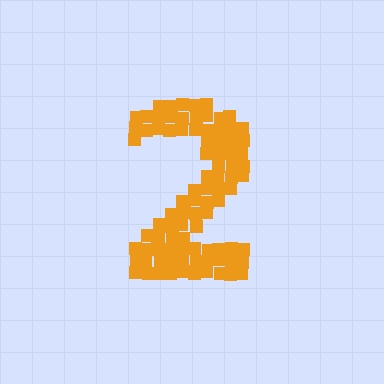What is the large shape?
The large shape is the digit 2.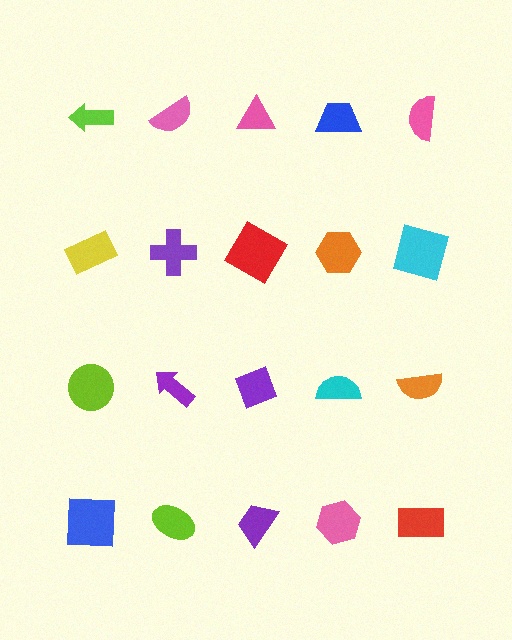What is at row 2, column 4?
An orange hexagon.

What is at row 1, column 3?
A pink triangle.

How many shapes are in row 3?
5 shapes.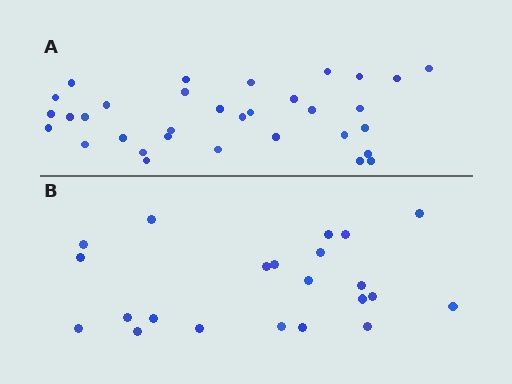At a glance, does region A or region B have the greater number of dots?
Region A (the top region) has more dots.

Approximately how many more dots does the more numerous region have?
Region A has roughly 12 or so more dots than region B.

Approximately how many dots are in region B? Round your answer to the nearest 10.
About 20 dots. (The exact count is 22, which rounds to 20.)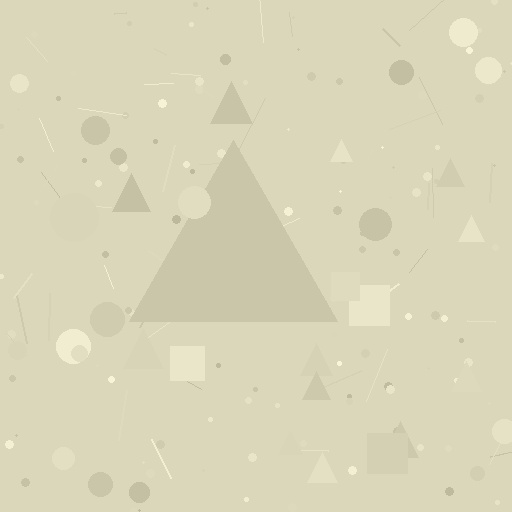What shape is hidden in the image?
A triangle is hidden in the image.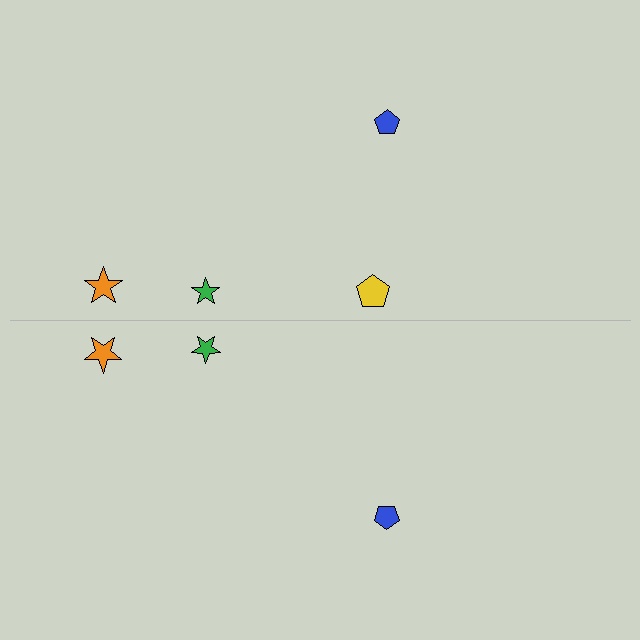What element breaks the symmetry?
A yellow pentagon is missing from the bottom side.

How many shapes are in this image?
There are 7 shapes in this image.